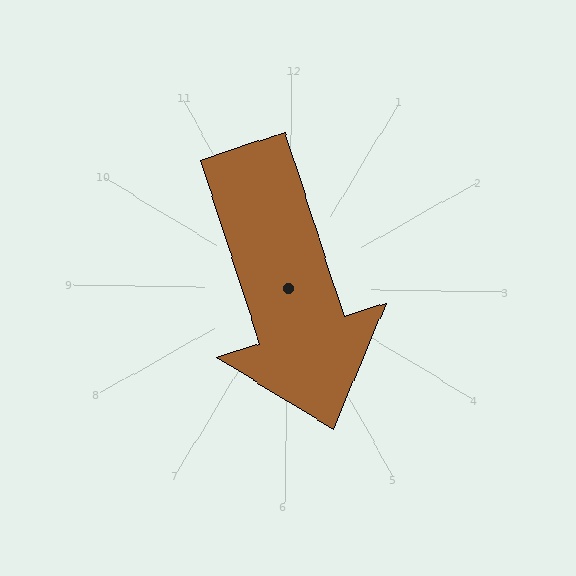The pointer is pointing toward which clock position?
Roughly 5 o'clock.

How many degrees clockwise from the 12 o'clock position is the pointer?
Approximately 161 degrees.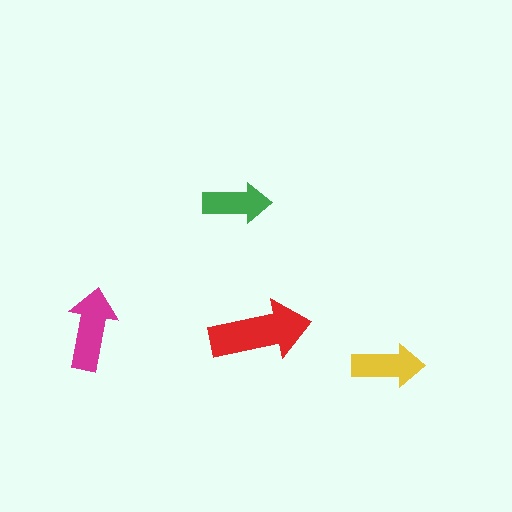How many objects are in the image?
There are 4 objects in the image.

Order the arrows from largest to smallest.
the red one, the magenta one, the yellow one, the green one.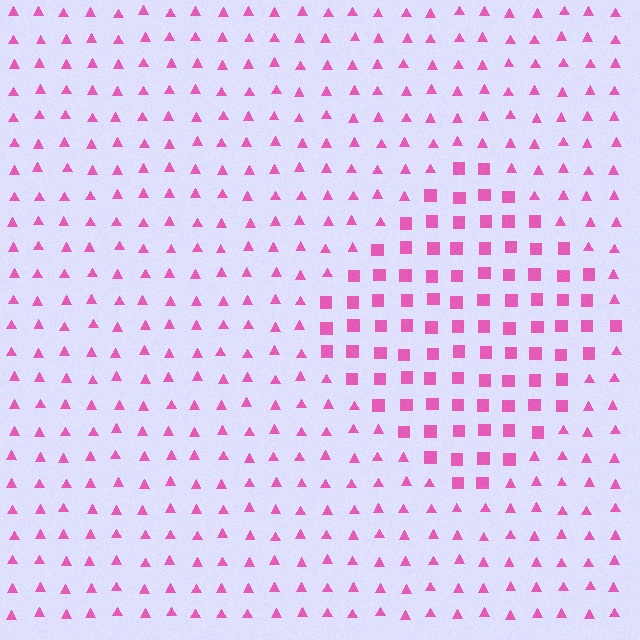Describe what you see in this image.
The image is filled with small pink elements arranged in a uniform grid. A diamond-shaped region contains squares, while the surrounding area contains triangles. The boundary is defined purely by the change in element shape.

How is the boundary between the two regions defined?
The boundary is defined by a change in element shape: squares inside vs. triangles outside. All elements share the same color and spacing.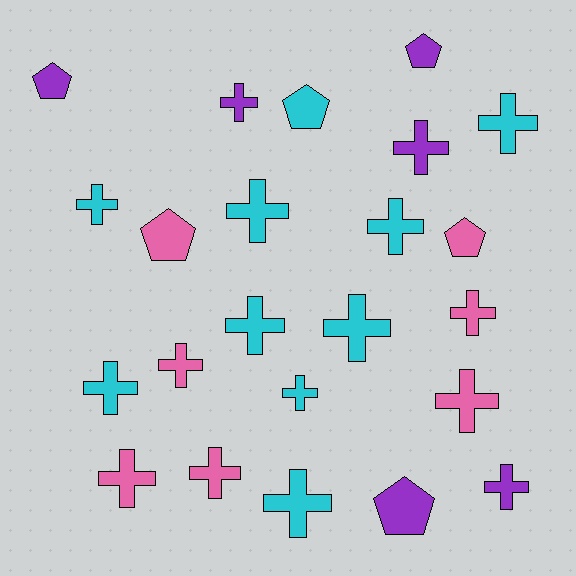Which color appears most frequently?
Cyan, with 10 objects.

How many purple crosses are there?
There are 3 purple crosses.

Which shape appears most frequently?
Cross, with 17 objects.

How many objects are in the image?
There are 23 objects.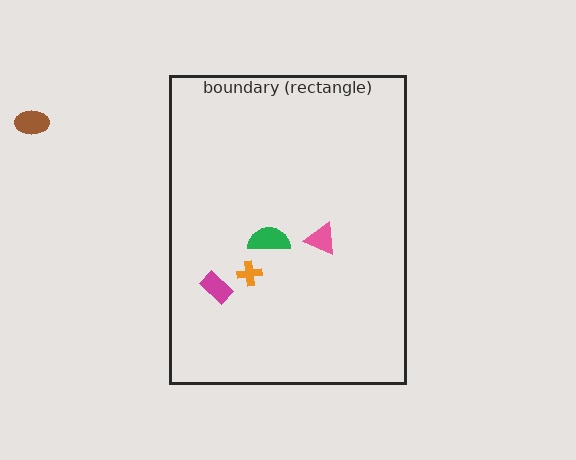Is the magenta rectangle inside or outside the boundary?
Inside.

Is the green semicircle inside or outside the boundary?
Inside.